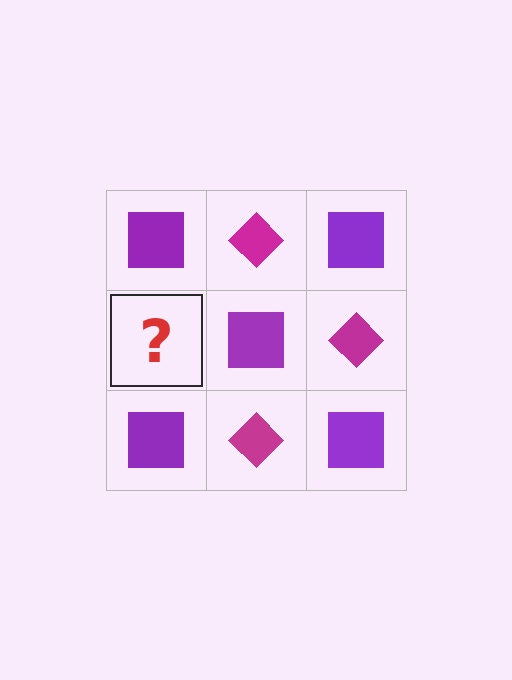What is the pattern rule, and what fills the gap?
The rule is that it alternates purple square and magenta diamond in a checkerboard pattern. The gap should be filled with a magenta diamond.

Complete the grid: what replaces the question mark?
The question mark should be replaced with a magenta diamond.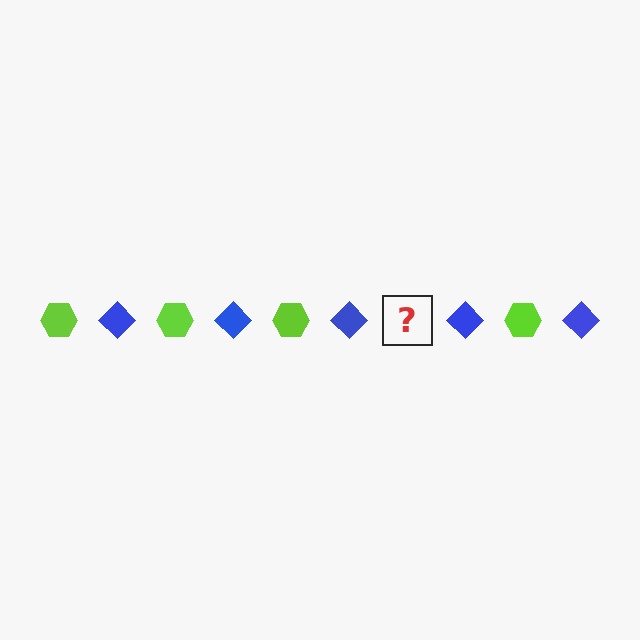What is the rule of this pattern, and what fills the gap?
The rule is that the pattern alternates between lime hexagon and blue diamond. The gap should be filled with a lime hexagon.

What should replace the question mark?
The question mark should be replaced with a lime hexagon.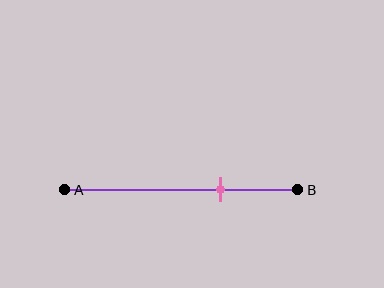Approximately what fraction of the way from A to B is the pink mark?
The pink mark is approximately 65% of the way from A to B.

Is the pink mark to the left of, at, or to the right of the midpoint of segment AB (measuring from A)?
The pink mark is to the right of the midpoint of segment AB.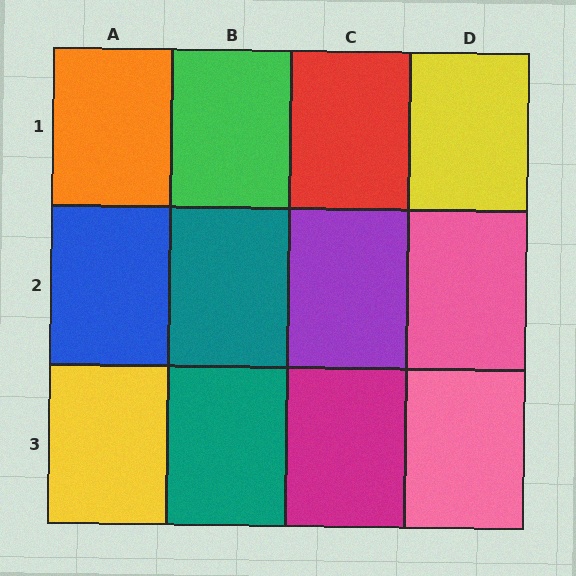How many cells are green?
1 cell is green.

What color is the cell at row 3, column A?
Yellow.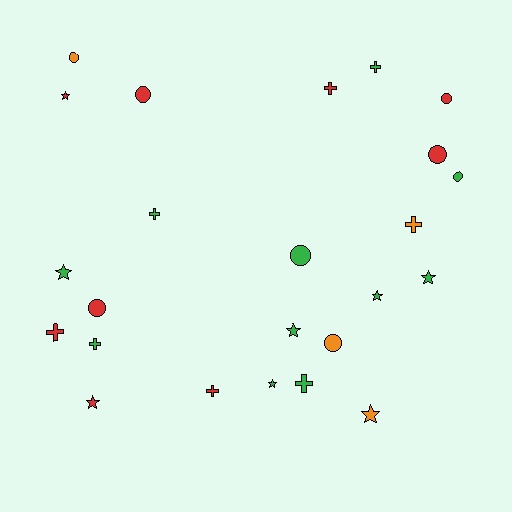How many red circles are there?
There are 4 red circles.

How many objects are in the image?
There are 24 objects.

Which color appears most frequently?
Green, with 11 objects.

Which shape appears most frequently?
Circle, with 8 objects.